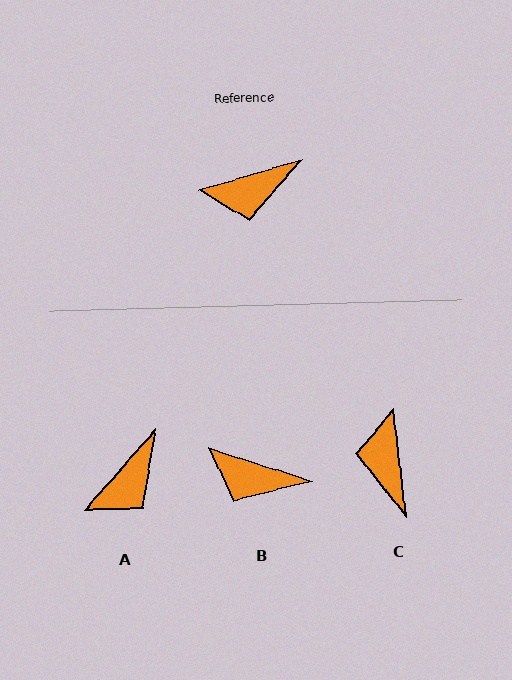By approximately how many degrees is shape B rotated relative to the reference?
Approximately 34 degrees clockwise.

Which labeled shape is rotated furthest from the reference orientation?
C, about 100 degrees away.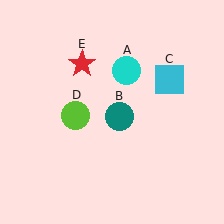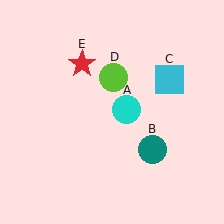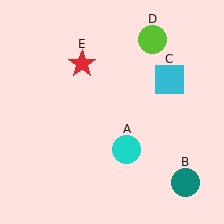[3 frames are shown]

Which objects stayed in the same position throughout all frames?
Cyan square (object C) and red star (object E) remained stationary.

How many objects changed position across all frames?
3 objects changed position: cyan circle (object A), teal circle (object B), lime circle (object D).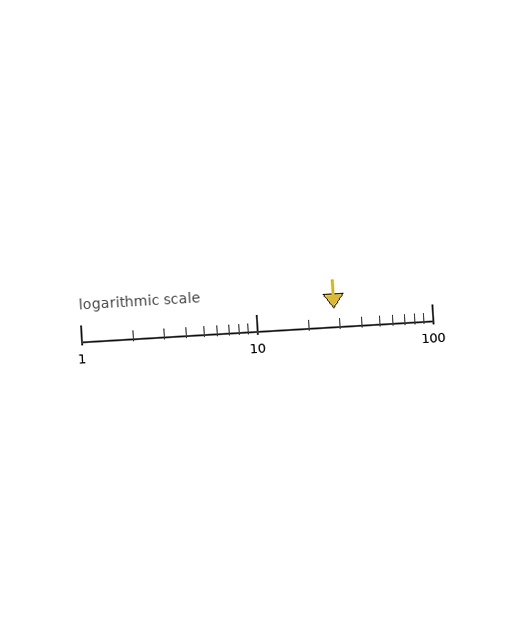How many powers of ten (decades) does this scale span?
The scale spans 2 decades, from 1 to 100.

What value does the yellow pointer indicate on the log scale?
The pointer indicates approximately 28.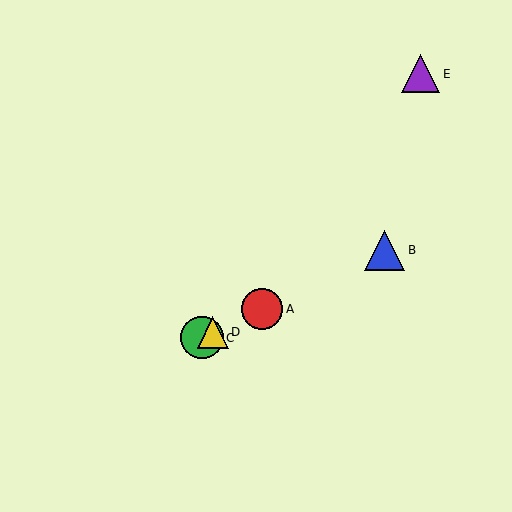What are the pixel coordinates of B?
Object B is at (385, 250).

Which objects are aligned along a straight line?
Objects A, B, C, D are aligned along a straight line.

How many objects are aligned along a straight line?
4 objects (A, B, C, D) are aligned along a straight line.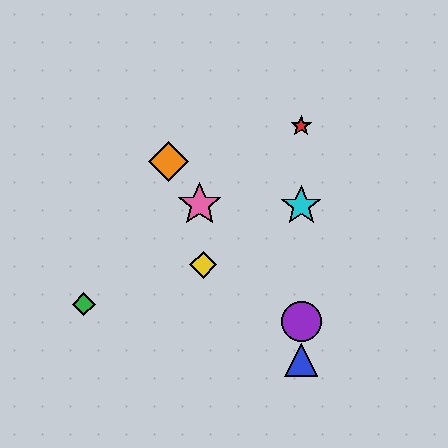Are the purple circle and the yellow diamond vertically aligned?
No, the purple circle is at x≈301 and the yellow diamond is at x≈203.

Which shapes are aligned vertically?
The red star, the blue triangle, the purple circle, the cyan star are aligned vertically.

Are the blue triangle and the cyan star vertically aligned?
Yes, both are at x≈301.